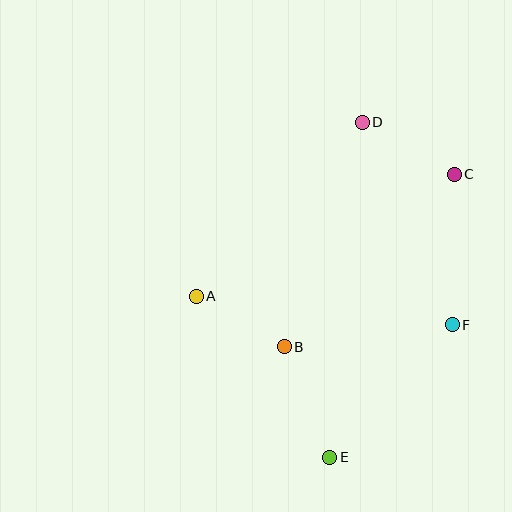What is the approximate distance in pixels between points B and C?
The distance between B and C is approximately 242 pixels.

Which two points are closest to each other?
Points A and B are closest to each other.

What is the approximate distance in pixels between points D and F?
The distance between D and F is approximately 222 pixels.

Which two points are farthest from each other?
Points D and E are farthest from each other.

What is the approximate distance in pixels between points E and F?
The distance between E and F is approximately 180 pixels.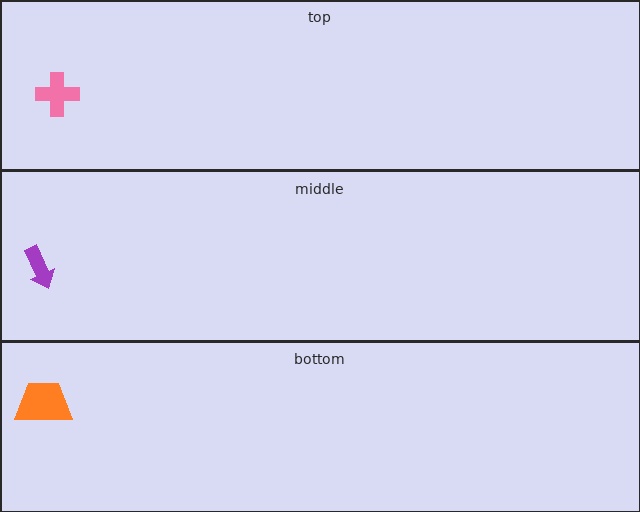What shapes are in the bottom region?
The orange trapezoid.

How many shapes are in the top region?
1.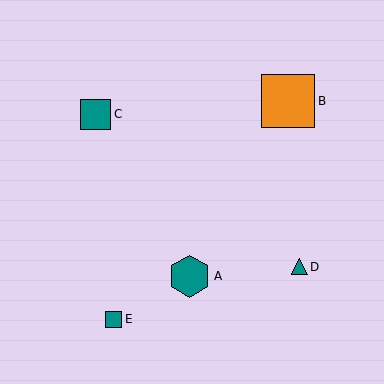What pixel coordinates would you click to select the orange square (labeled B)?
Click at (288, 101) to select the orange square B.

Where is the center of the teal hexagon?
The center of the teal hexagon is at (190, 276).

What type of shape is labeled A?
Shape A is a teal hexagon.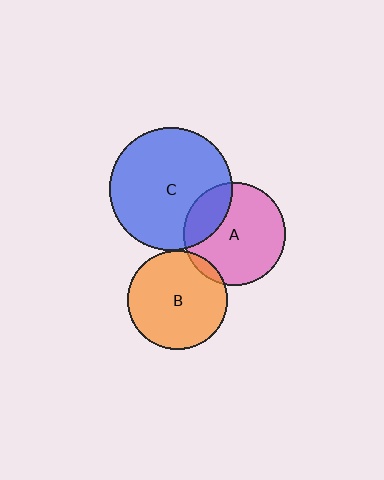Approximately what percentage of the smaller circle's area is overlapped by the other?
Approximately 25%.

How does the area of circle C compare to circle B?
Approximately 1.5 times.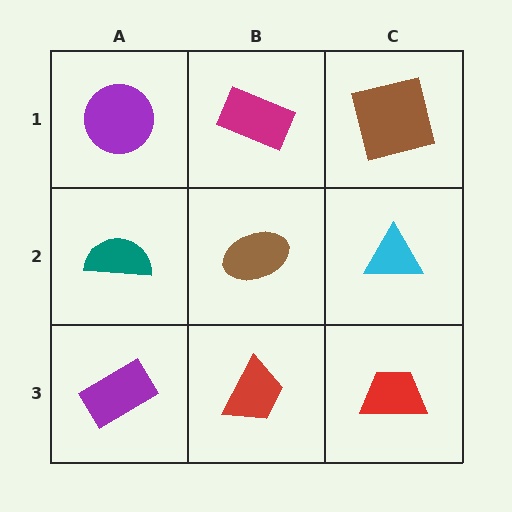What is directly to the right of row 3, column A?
A red trapezoid.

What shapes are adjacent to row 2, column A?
A purple circle (row 1, column A), a purple rectangle (row 3, column A), a brown ellipse (row 2, column B).